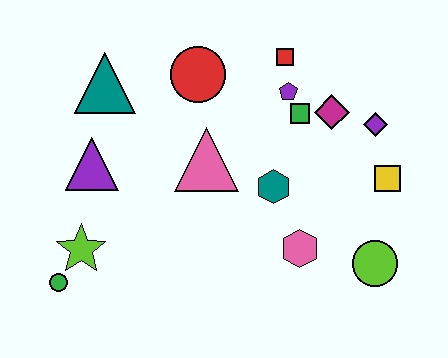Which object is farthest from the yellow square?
The green circle is farthest from the yellow square.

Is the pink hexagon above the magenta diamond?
No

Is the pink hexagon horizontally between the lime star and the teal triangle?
No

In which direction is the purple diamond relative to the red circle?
The purple diamond is to the right of the red circle.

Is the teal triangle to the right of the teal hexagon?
No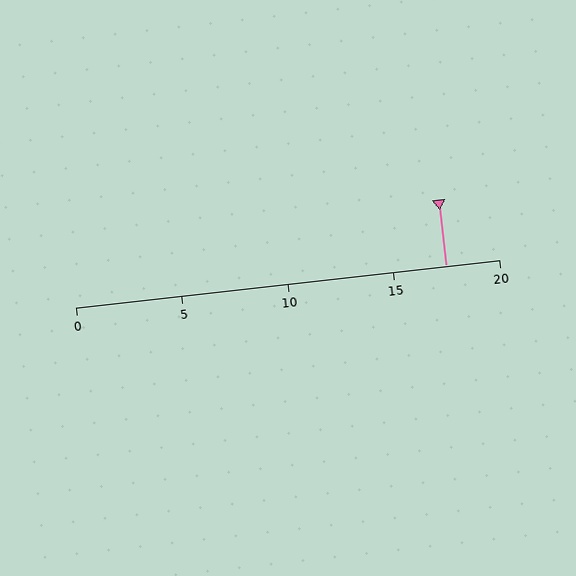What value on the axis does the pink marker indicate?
The marker indicates approximately 17.5.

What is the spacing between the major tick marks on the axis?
The major ticks are spaced 5 apart.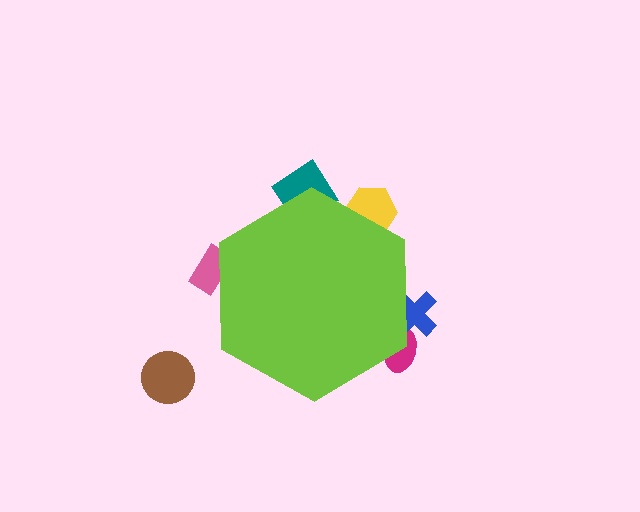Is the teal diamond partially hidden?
Yes, the teal diamond is partially hidden behind the lime hexagon.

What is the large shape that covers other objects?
A lime hexagon.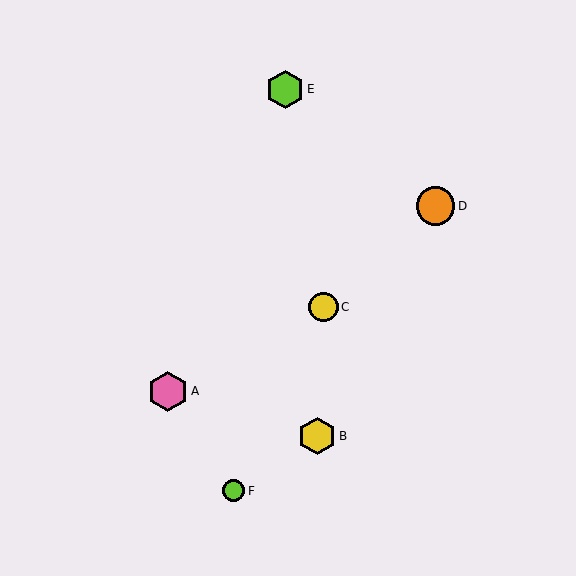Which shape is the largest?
The pink hexagon (labeled A) is the largest.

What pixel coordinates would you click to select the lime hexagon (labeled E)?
Click at (285, 89) to select the lime hexagon E.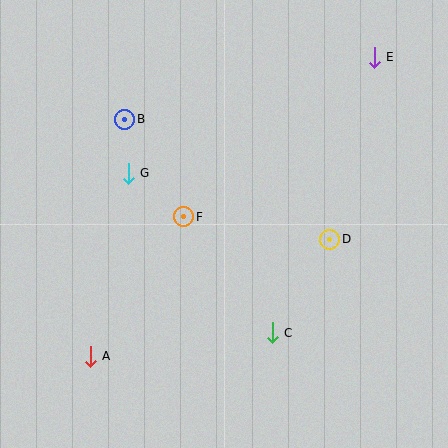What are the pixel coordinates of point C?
Point C is at (272, 333).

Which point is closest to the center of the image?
Point F at (184, 217) is closest to the center.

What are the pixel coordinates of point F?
Point F is at (184, 217).